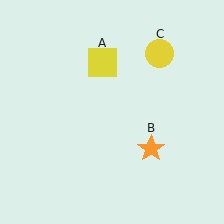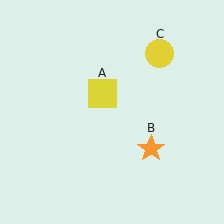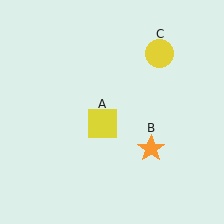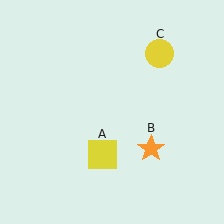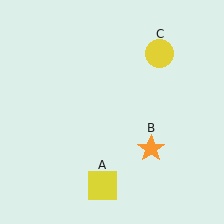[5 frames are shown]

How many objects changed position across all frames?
1 object changed position: yellow square (object A).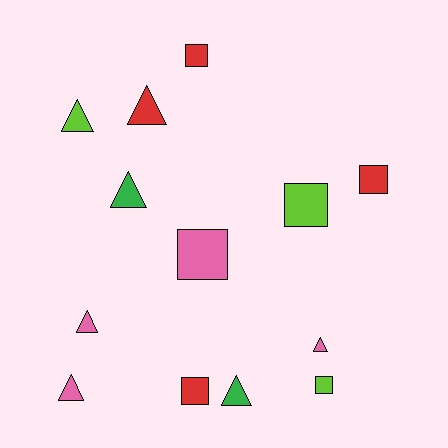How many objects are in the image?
There are 13 objects.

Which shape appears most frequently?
Triangle, with 7 objects.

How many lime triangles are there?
There is 1 lime triangle.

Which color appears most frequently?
Red, with 4 objects.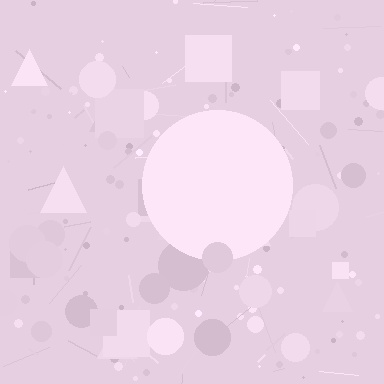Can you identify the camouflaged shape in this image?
The camouflaged shape is a circle.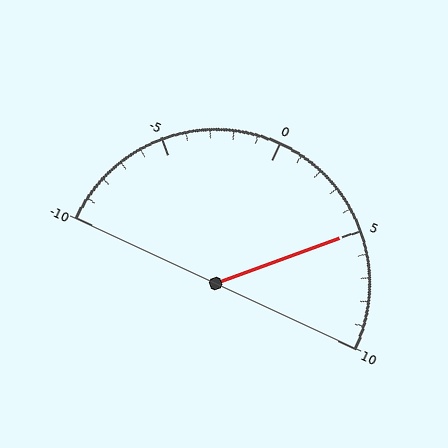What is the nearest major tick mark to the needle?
The nearest major tick mark is 5.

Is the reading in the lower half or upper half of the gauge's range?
The reading is in the upper half of the range (-10 to 10).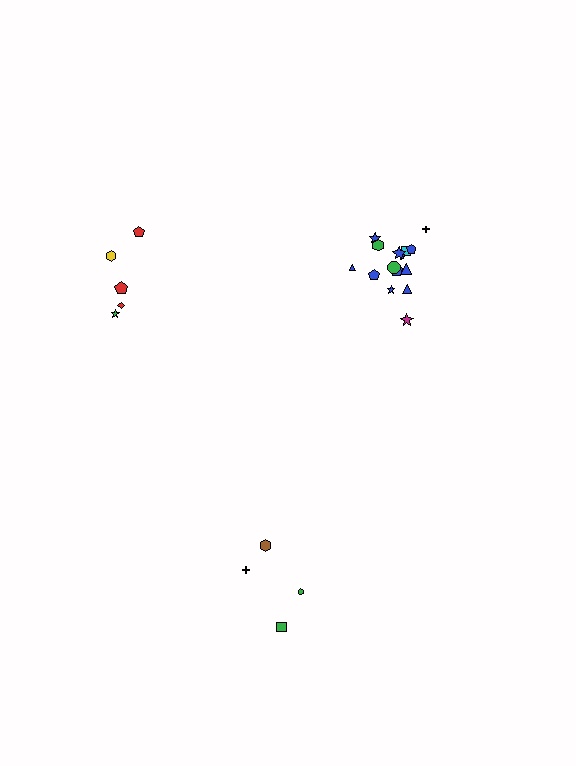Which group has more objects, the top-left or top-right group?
The top-right group.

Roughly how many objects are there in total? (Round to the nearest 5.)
Roughly 25 objects in total.